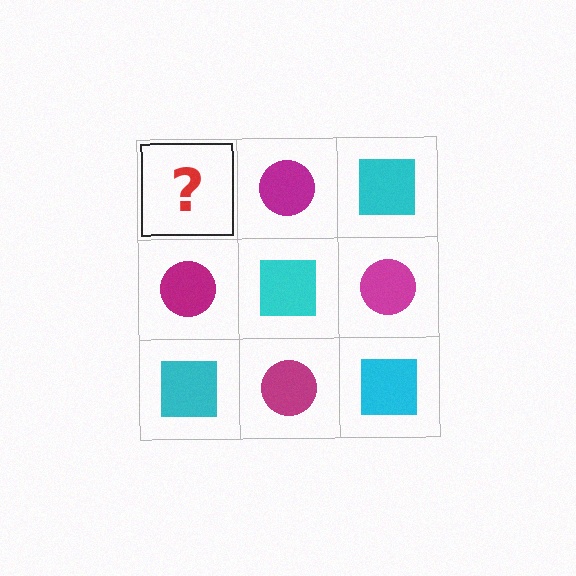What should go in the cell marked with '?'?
The missing cell should contain a cyan square.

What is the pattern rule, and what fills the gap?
The rule is that it alternates cyan square and magenta circle in a checkerboard pattern. The gap should be filled with a cyan square.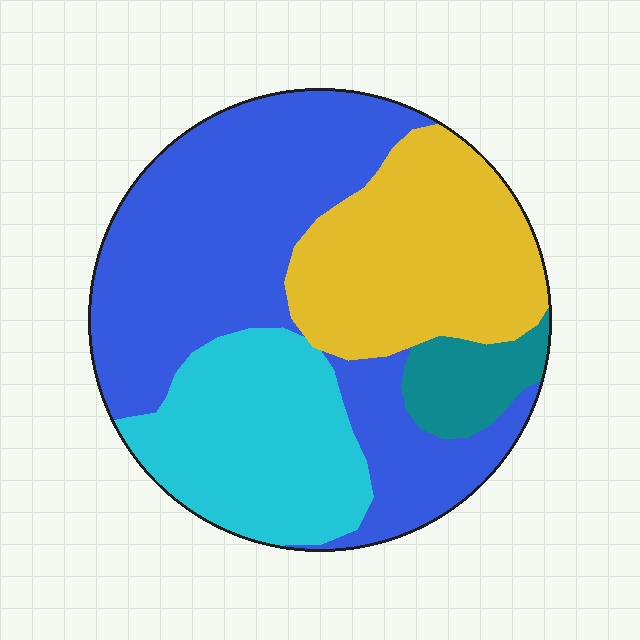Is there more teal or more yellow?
Yellow.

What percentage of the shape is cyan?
Cyan takes up about one quarter (1/4) of the shape.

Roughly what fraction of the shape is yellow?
Yellow takes up about one quarter (1/4) of the shape.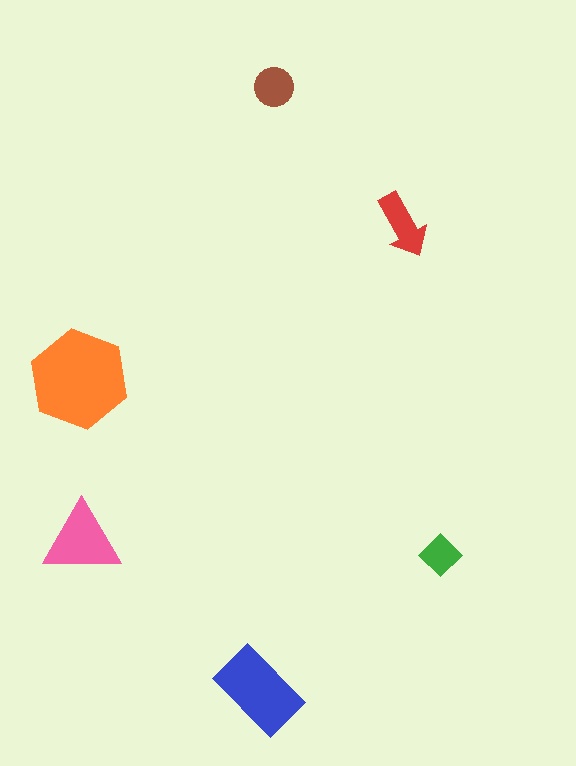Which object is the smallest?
The green diamond.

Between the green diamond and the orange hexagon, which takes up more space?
The orange hexagon.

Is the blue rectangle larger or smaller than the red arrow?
Larger.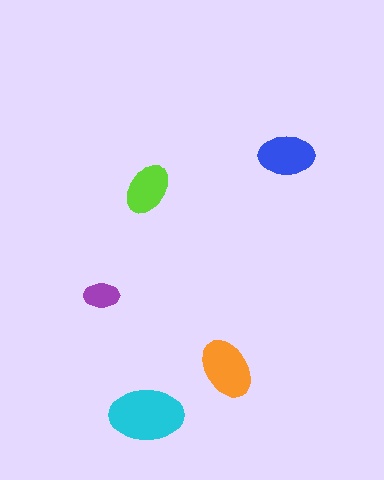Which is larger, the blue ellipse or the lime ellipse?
The blue one.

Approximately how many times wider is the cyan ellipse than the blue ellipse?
About 1.5 times wider.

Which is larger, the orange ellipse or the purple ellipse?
The orange one.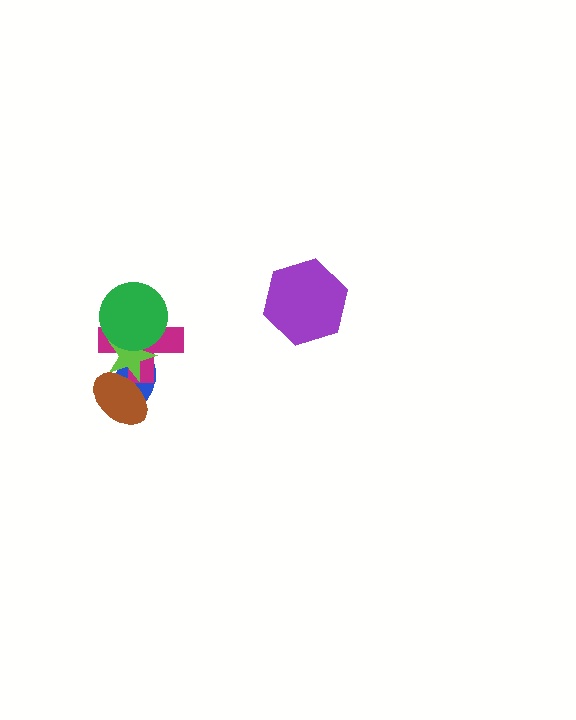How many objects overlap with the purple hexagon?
0 objects overlap with the purple hexagon.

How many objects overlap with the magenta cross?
4 objects overlap with the magenta cross.